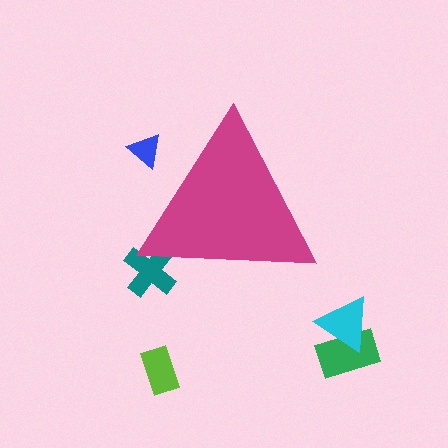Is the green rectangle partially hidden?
No, the green rectangle is fully visible.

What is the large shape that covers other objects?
A magenta triangle.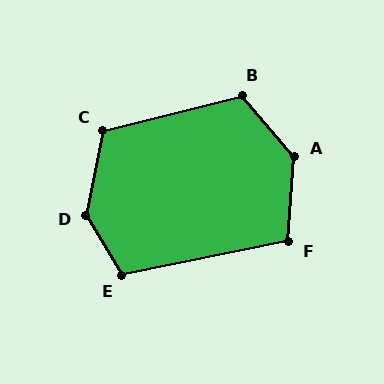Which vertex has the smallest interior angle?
F, at approximately 105 degrees.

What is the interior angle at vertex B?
Approximately 117 degrees (obtuse).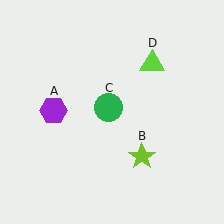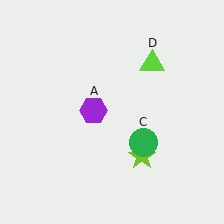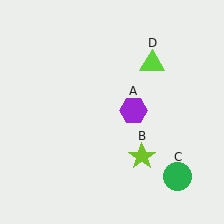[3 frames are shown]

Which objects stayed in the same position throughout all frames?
Lime star (object B) and lime triangle (object D) remained stationary.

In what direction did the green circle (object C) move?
The green circle (object C) moved down and to the right.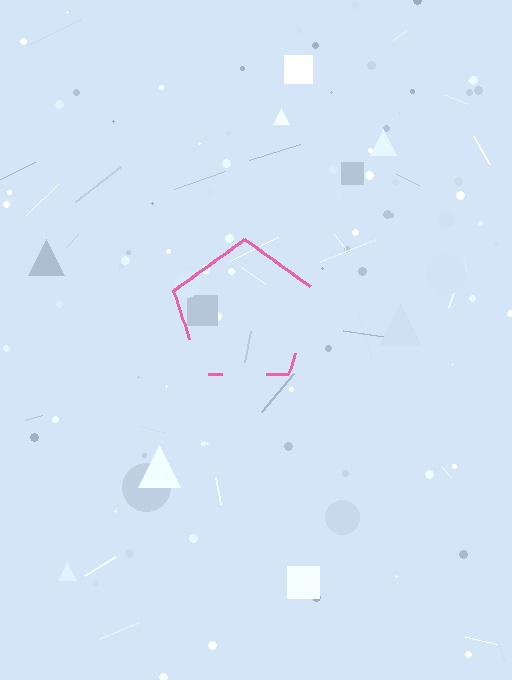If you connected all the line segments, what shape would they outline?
They would outline a pentagon.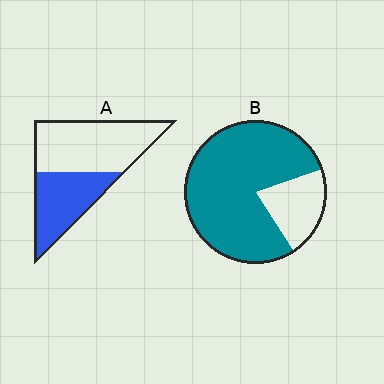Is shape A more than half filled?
No.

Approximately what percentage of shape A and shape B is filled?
A is approximately 40% and B is approximately 80%.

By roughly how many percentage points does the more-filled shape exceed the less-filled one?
By roughly 40 percentage points (B over A).